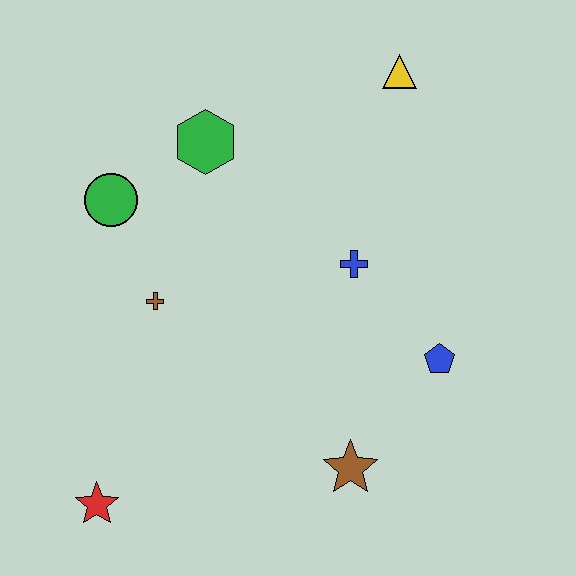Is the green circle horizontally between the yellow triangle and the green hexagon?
No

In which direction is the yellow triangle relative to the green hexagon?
The yellow triangle is to the right of the green hexagon.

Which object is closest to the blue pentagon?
The blue cross is closest to the blue pentagon.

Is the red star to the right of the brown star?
No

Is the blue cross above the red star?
Yes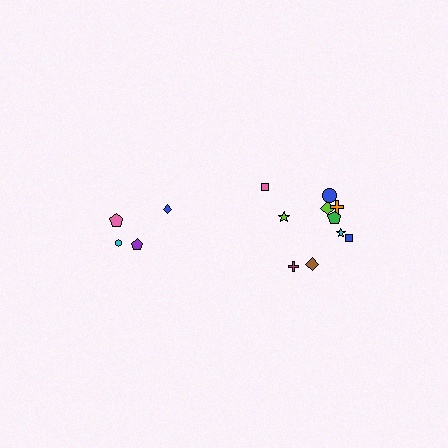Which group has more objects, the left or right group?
The right group.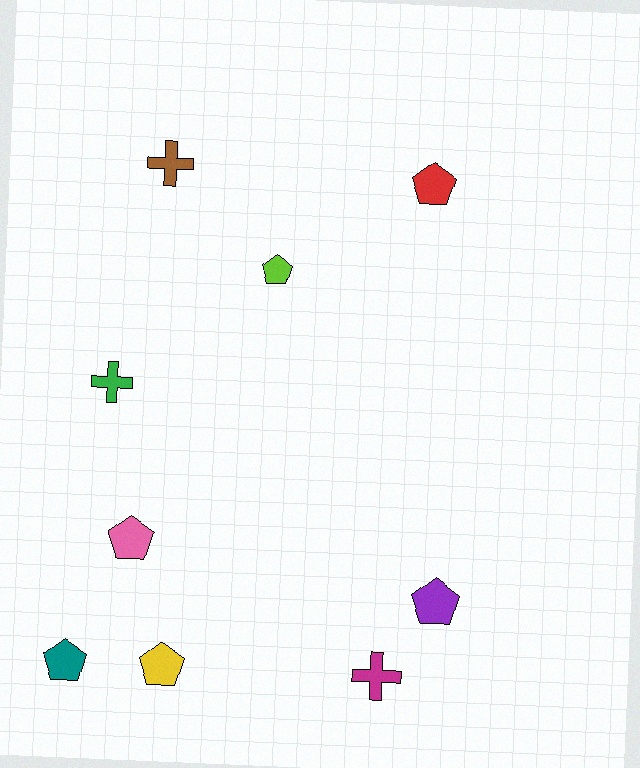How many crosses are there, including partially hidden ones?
There are 3 crosses.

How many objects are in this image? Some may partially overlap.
There are 9 objects.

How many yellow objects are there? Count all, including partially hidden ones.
There is 1 yellow object.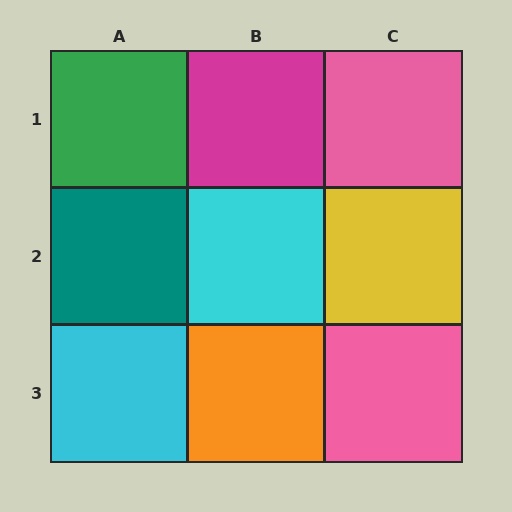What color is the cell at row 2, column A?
Teal.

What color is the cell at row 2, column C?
Yellow.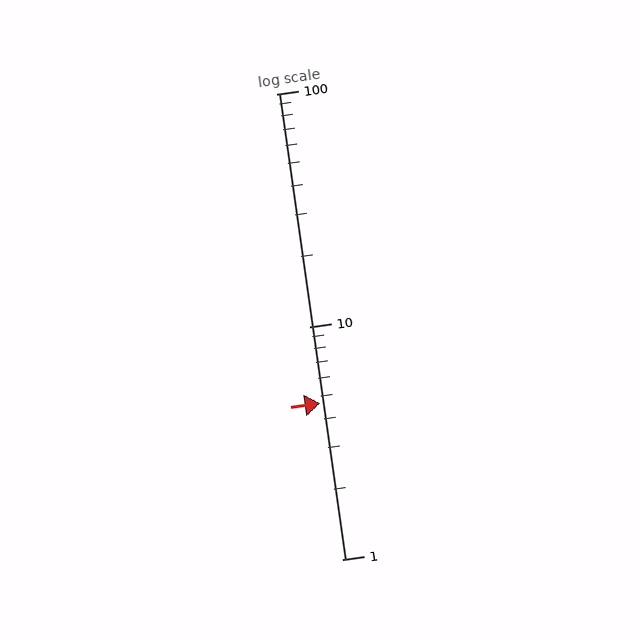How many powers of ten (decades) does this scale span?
The scale spans 2 decades, from 1 to 100.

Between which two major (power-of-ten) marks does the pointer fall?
The pointer is between 1 and 10.